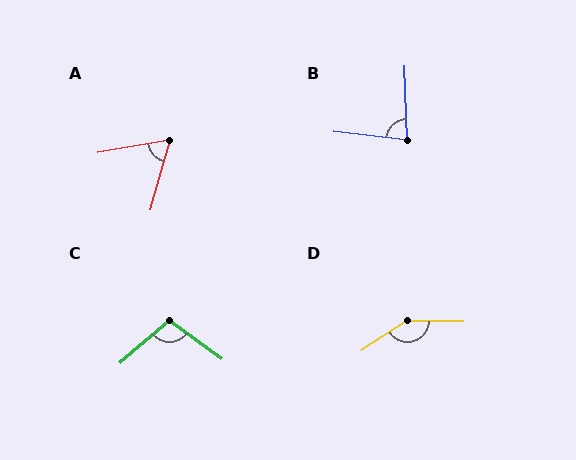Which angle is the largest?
D, at approximately 147 degrees.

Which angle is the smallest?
A, at approximately 65 degrees.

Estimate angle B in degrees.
Approximately 81 degrees.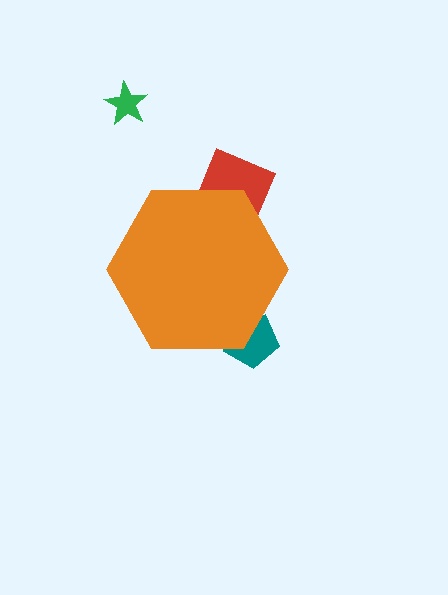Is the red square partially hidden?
Yes, the red square is partially hidden behind the orange hexagon.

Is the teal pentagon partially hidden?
Yes, the teal pentagon is partially hidden behind the orange hexagon.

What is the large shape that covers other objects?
An orange hexagon.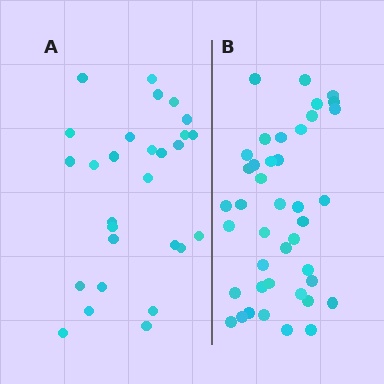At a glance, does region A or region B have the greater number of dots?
Region B (the right region) has more dots.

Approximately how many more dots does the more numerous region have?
Region B has approximately 15 more dots than region A.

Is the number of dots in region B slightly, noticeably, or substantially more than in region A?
Region B has substantially more. The ratio is roughly 1.5 to 1.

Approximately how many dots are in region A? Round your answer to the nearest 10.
About 30 dots. (The exact count is 28, which rounds to 30.)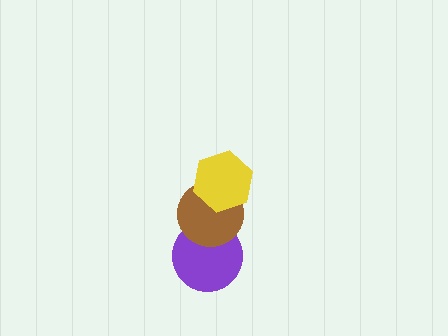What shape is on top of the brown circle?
The yellow hexagon is on top of the brown circle.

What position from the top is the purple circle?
The purple circle is 3rd from the top.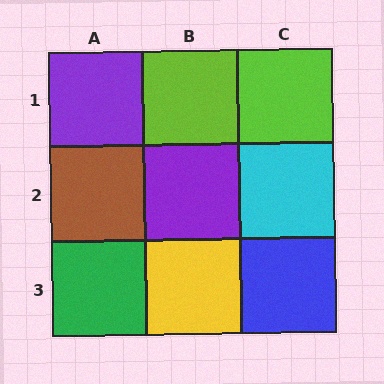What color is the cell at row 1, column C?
Lime.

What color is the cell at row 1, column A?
Purple.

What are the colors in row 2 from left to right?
Brown, purple, cyan.